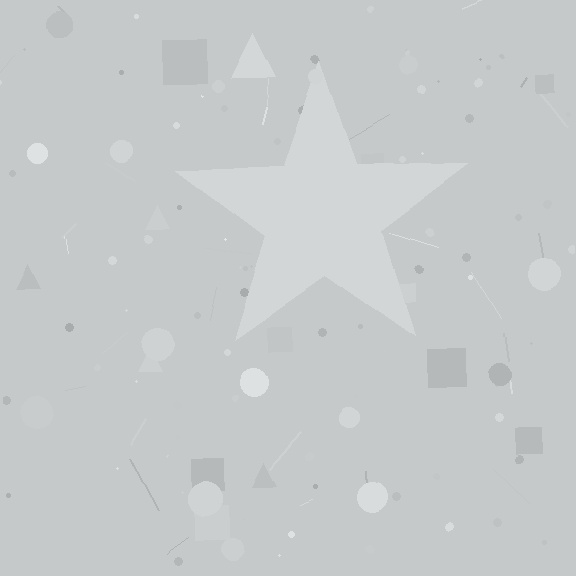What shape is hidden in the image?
A star is hidden in the image.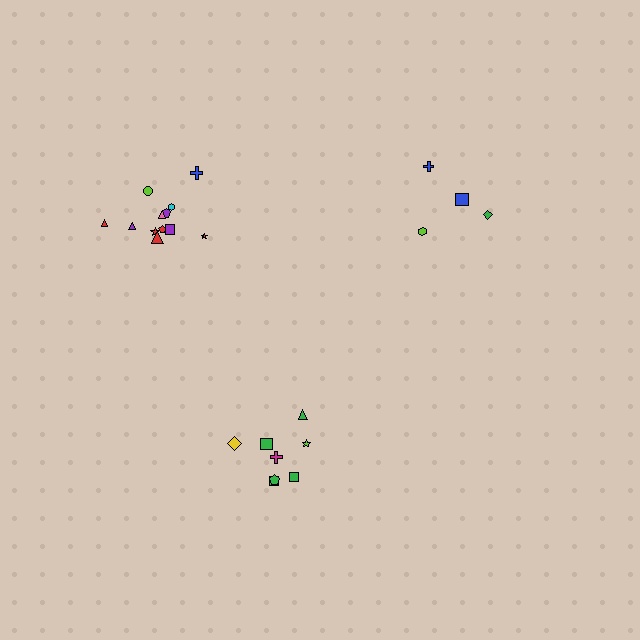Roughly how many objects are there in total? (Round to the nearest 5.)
Roughly 25 objects in total.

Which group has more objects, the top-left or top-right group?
The top-left group.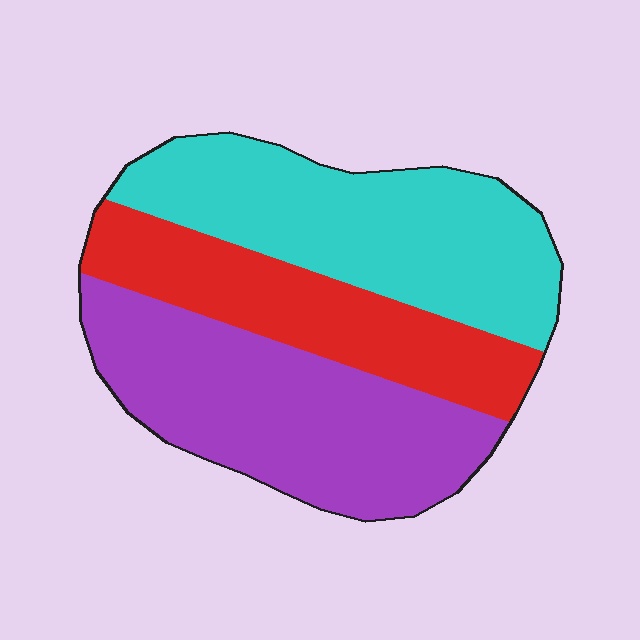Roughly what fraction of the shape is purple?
Purple covers roughly 40% of the shape.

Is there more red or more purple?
Purple.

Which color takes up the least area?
Red, at roughly 25%.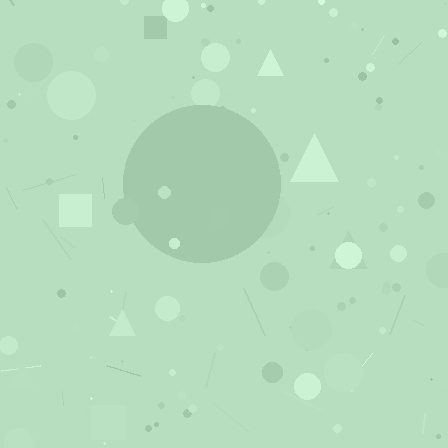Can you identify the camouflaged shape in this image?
The camouflaged shape is a circle.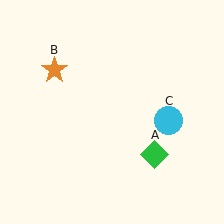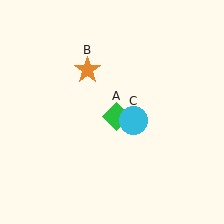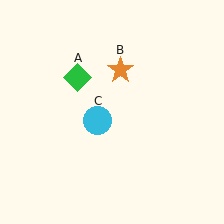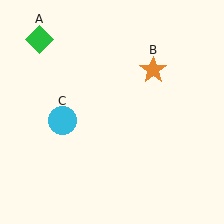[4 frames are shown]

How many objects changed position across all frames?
3 objects changed position: green diamond (object A), orange star (object B), cyan circle (object C).